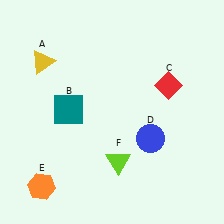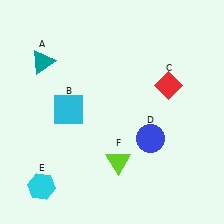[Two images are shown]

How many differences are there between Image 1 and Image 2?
There are 3 differences between the two images.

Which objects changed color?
A changed from yellow to teal. B changed from teal to cyan. E changed from orange to cyan.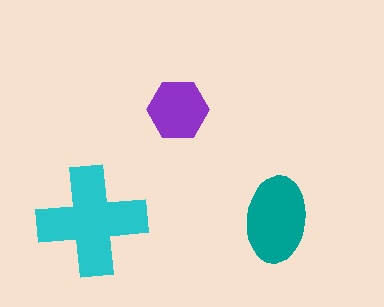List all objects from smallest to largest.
The purple hexagon, the teal ellipse, the cyan cross.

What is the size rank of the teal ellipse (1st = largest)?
2nd.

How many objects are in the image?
There are 3 objects in the image.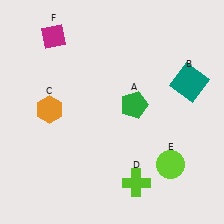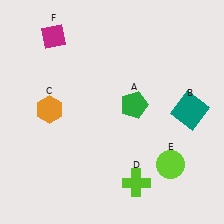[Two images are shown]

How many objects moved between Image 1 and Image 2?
1 object moved between the two images.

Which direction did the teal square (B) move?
The teal square (B) moved down.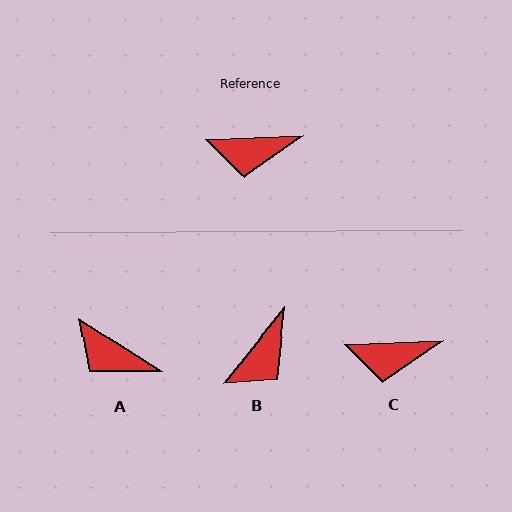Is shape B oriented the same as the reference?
No, it is off by about 49 degrees.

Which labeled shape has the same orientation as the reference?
C.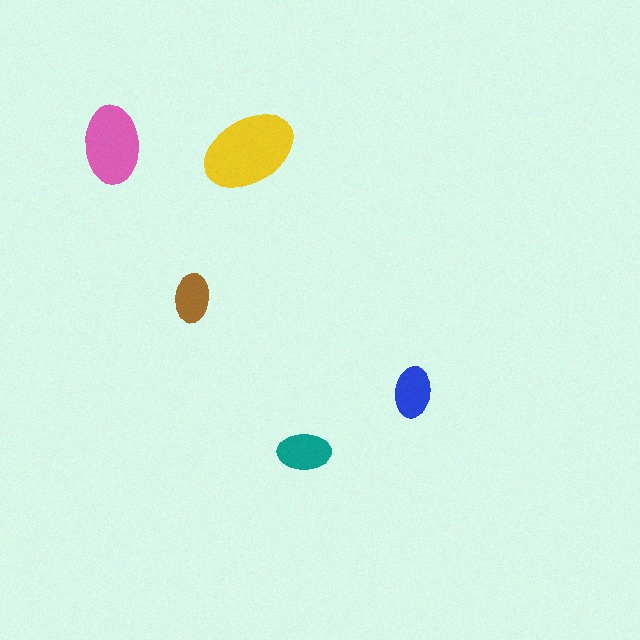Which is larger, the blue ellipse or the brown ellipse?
The blue one.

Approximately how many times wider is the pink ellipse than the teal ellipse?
About 1.5 times wider.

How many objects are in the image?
There are 5 objects in the image.